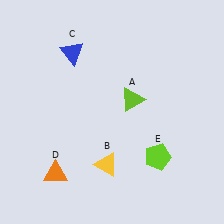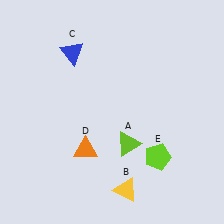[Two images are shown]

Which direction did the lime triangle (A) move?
The lime triangle (A) moved down.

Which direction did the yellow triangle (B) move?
The yellow triangle (B) moved down.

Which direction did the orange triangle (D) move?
The orange triangle (D) moved right.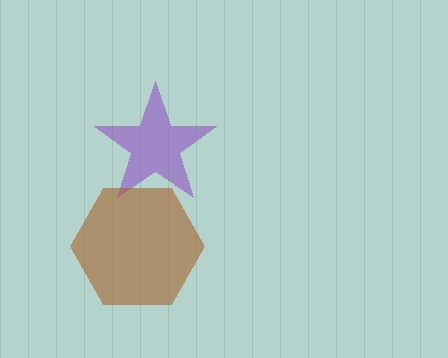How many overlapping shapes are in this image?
There are 2 overlapping shapes in the image.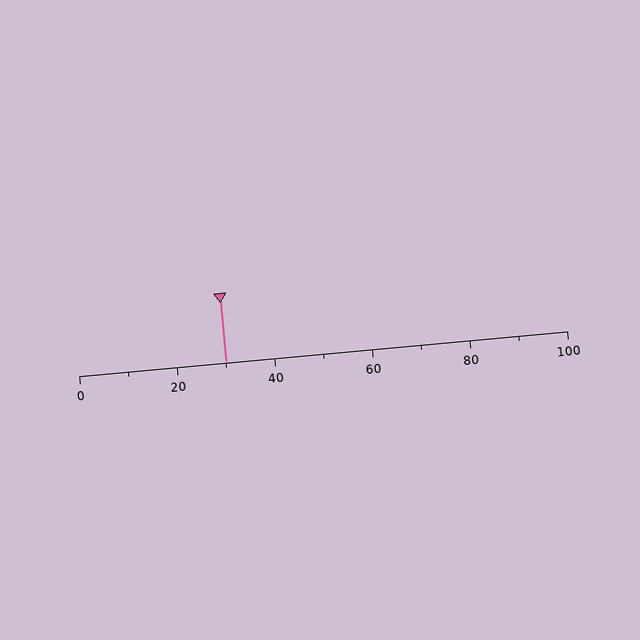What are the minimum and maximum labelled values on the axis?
The axis runs from 0 to 100.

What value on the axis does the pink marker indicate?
The marker indicates approximately 30.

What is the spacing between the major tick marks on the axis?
The major ticks are spaced 20 apart.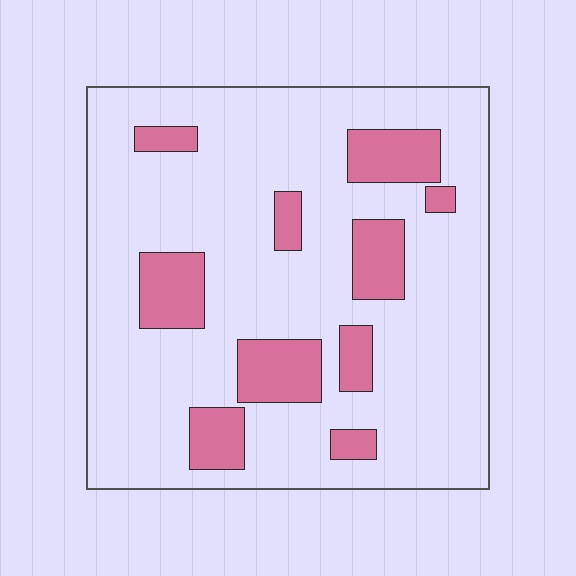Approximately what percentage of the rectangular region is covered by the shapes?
Approximately 20%.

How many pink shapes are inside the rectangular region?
10.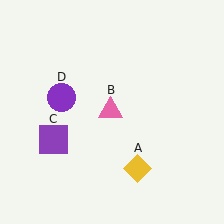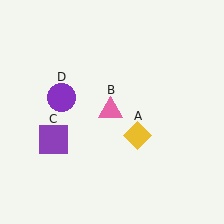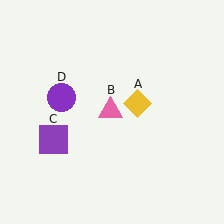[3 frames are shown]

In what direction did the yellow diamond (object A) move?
The yellow diamond (object A) moved up.